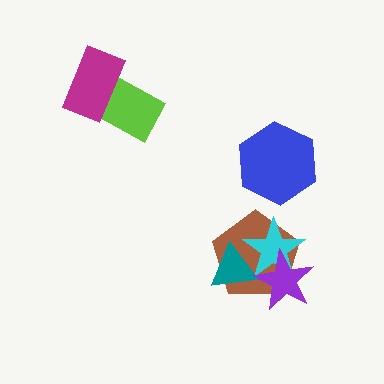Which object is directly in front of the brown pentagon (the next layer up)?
The teal triangle is directly in front of the brown pentagon.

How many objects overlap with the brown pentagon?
3 objects overlap with the brown pentagon.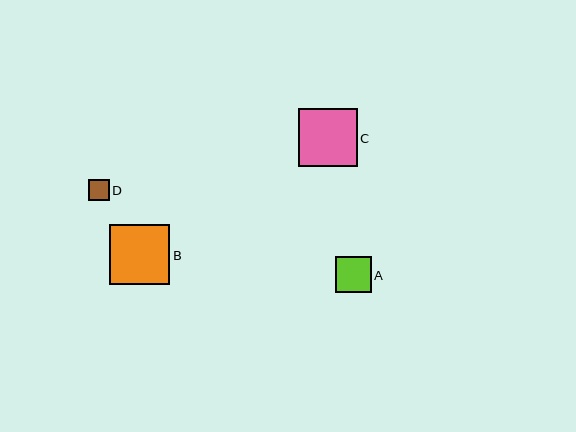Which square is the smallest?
Square D is the smallest with a size of approximately 21 pixels.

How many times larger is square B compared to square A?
Square B is approximately 1.7 times the size of square A.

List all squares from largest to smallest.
From largest to smallest: B, C, A, D.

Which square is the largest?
Square B is the largest with a size of approximately 60 pixels.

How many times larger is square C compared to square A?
Square C is approximately 1.6 times the size of square A.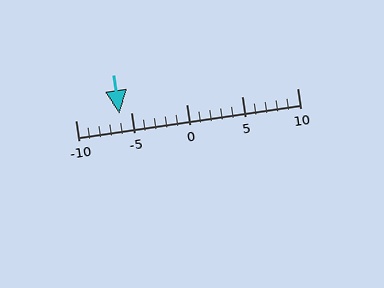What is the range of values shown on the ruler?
The ruler shows values from -10 to 10.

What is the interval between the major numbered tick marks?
The major tick marks are spaced 5 units apart.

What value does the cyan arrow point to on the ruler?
The cyan arrow points to approximately -6.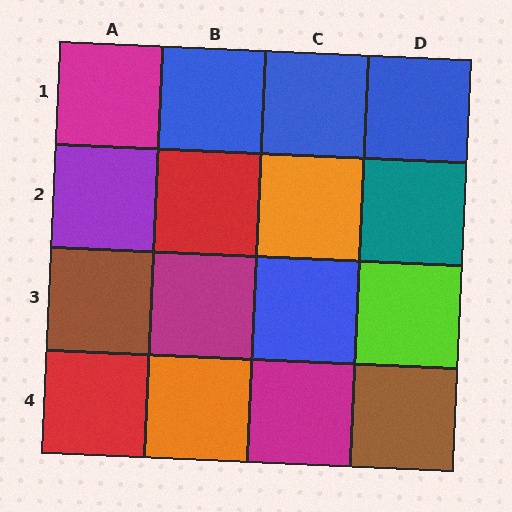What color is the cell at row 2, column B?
Red.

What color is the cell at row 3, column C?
Blue.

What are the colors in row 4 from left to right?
Red, orange, magenta, brown.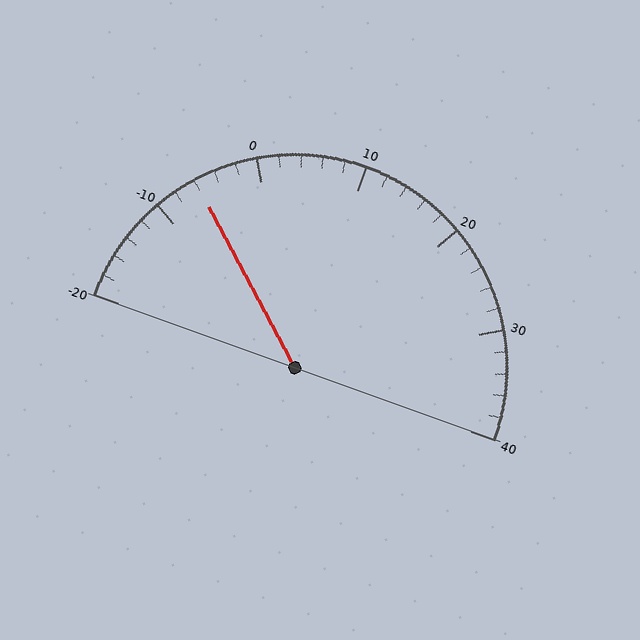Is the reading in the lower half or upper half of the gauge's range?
The reading is in the lower half of the range (-20 to 40).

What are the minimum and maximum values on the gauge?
The gauge ranges from -20 to 40.